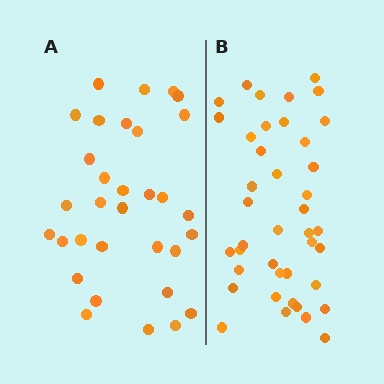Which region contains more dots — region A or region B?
Region B (the right region) has more dots.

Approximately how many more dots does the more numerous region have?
Region B has roughly 8 or so more dots than region A.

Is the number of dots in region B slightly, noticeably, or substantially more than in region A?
Region B has noticeably more, but not dramatically so. The ratio is roughly 1.3 to 1.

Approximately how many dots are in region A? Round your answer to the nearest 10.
About 30 dots. (The exact count is 32, which rounds to 30.)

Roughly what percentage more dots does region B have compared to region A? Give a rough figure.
About 30% more.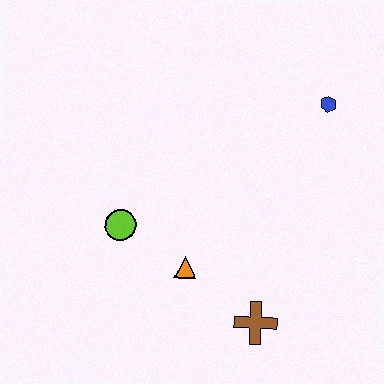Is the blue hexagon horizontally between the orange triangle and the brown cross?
No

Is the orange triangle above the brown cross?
Yes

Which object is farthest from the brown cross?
The blue hexagon is farthest from the brown cross.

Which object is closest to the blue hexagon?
The orange triangle is closest to the blue hexagon.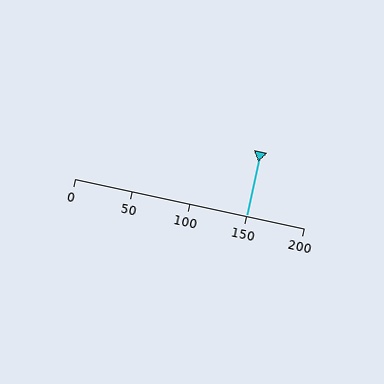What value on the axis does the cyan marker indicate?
The marker indicates approximately 150.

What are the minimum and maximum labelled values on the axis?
The axis runs from 0 to 200.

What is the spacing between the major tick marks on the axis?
The major ticks are spaced 50 apart.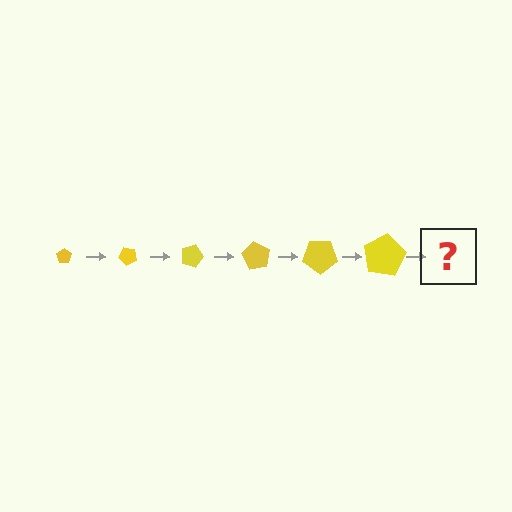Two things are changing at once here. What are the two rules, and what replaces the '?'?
The two rules are that the pentagon grows larger each step and it rotates 45 degrees each step. The '?' should be a pentagon, larger than the previous one and rotated 270 degrees from the start.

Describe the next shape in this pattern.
It should be a pentagon, larger than the previous one and rotated 270 degrees from the start.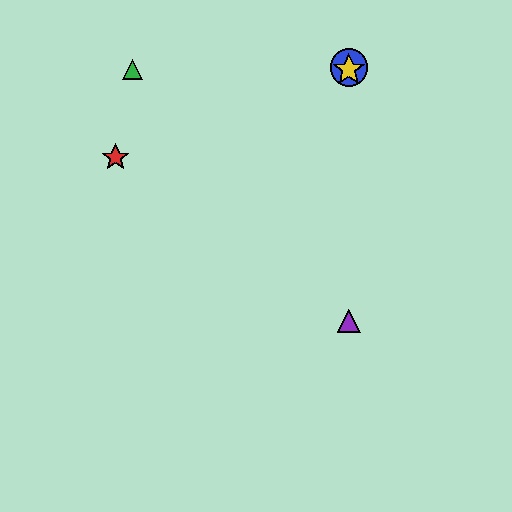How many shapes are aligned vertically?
3 shapes (the blue circle, the yellow star, the purple triangle) are aligned vertically.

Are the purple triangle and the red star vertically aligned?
No, the purple triangle is at x≈349 and the red star is at x≈115.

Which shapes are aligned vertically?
The blue circle, the yellow star, the purple triangle are aligned vertically.